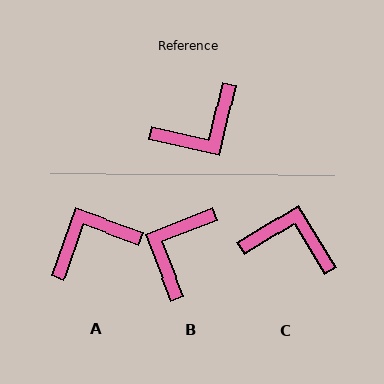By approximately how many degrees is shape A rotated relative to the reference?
Approximately 173 degrees counter-clockwise.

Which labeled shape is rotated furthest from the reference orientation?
A, about 173 degrees away.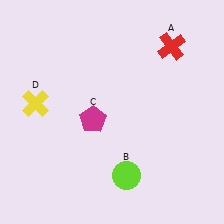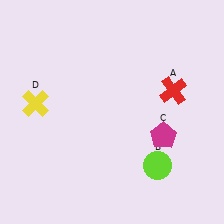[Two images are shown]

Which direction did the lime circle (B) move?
The lime circle (B) moved right.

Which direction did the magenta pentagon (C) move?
The magenta pentagon (C) moved right.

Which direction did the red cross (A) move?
The red cross (A) moved down.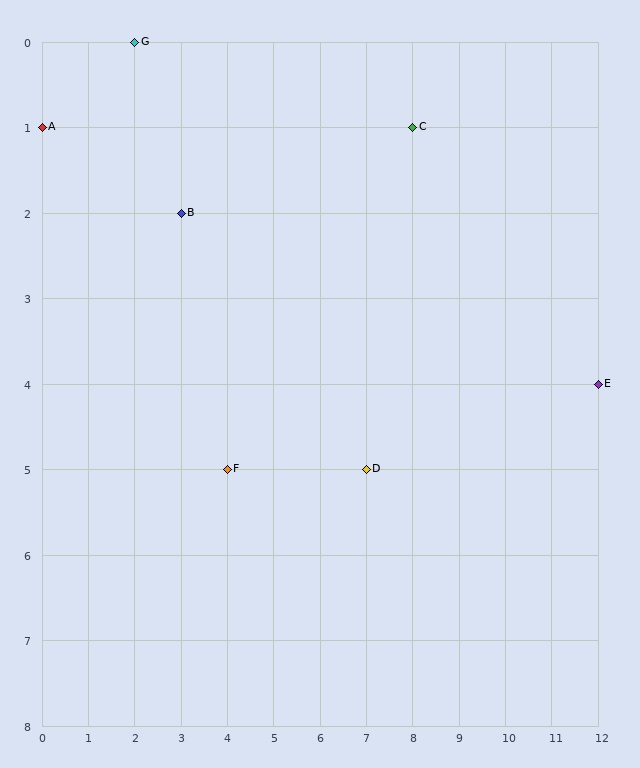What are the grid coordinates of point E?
Point E is at grid coordinates (12, 4).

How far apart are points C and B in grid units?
Points C and B are 5 columns and 1 row apart (about 5.1 grid units diagonally).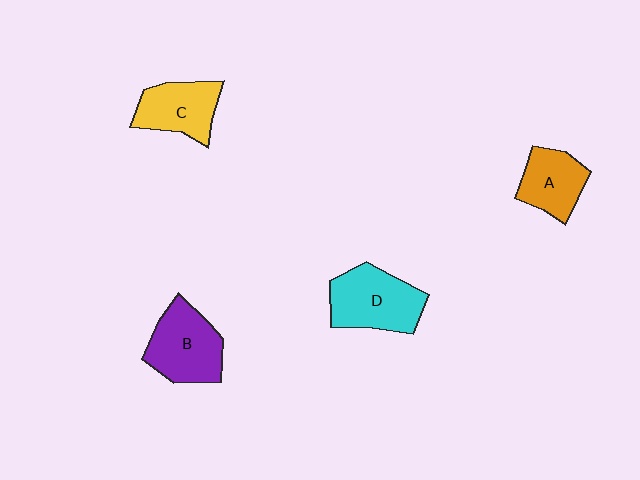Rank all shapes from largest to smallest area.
From largest to smallest: D (cyan), B (purple), C (yellow), A (orange).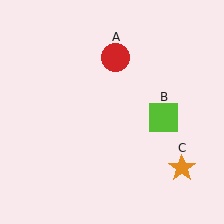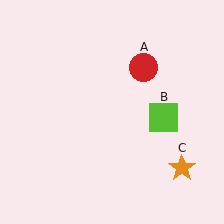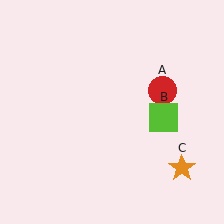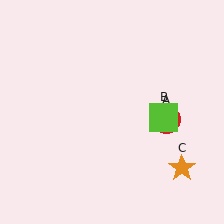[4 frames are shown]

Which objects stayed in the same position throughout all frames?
Lime square (object B) and orange star (object C) remained stationary.